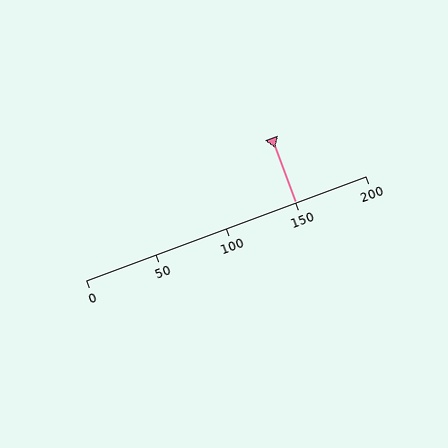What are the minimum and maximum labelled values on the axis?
The axis runs from 0 to 200.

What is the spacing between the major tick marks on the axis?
The major ticks are spaced 50 apart.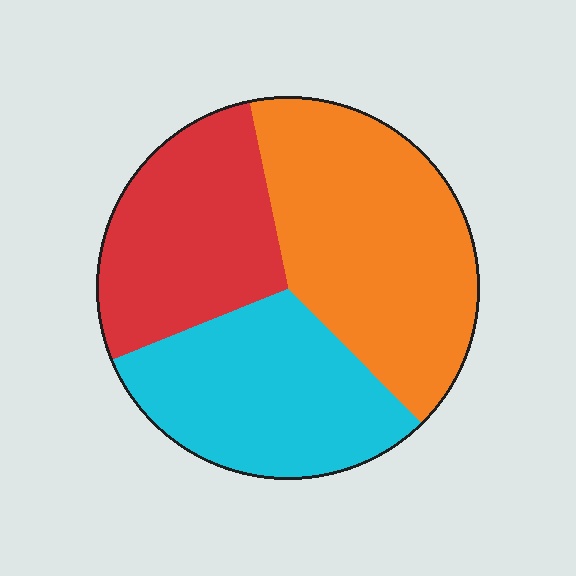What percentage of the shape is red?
Red covers around 30% of the shape.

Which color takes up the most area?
Orange, at roughly 40%.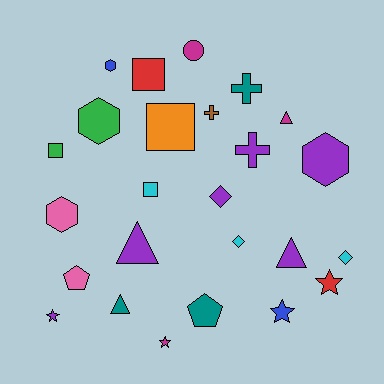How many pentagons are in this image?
There are 2 pentagons.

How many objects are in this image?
There are 25 objects.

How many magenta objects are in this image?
There are 3 magenta objects.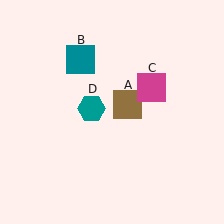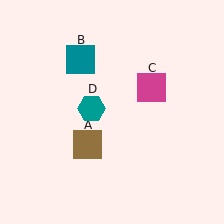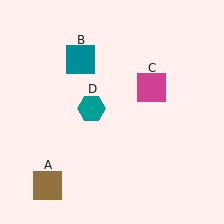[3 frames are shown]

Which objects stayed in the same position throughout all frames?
Teal square (object B) and magenta square (object C) and teal hexagon (object D) remained stationary.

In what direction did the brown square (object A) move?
The brown square (object A) moved down and to the left.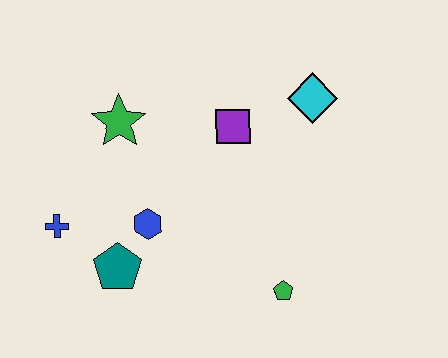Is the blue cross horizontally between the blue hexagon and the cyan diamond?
No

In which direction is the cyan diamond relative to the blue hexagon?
The cyan diamond is to the right of the blue hexagon.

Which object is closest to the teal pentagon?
The blue hexagon is closest to the teal pentagon.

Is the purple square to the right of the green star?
Yes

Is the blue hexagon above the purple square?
No